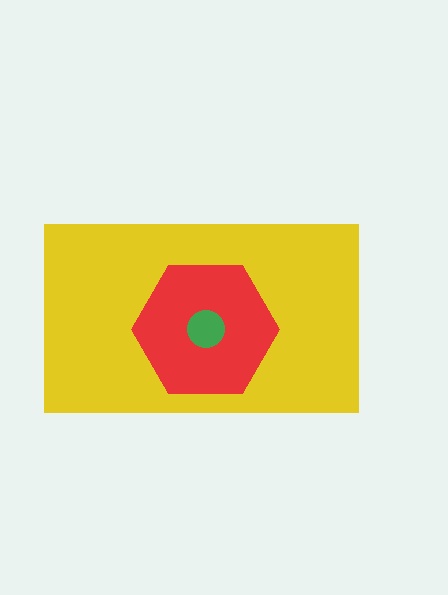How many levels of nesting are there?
3.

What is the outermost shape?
The yellow rectangle.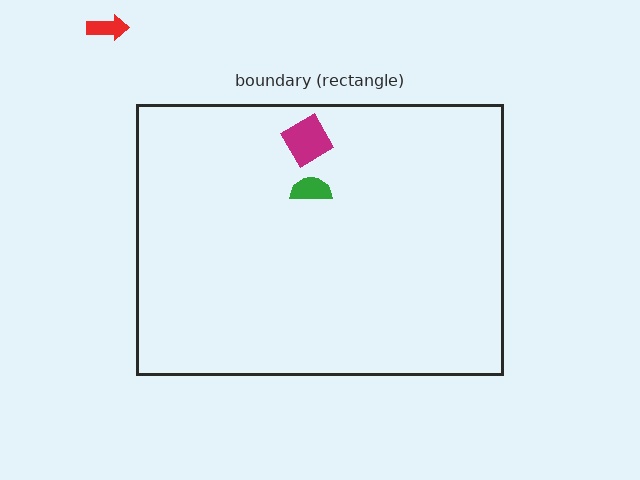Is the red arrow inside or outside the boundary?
Outside.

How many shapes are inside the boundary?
2 inside, 1 outside.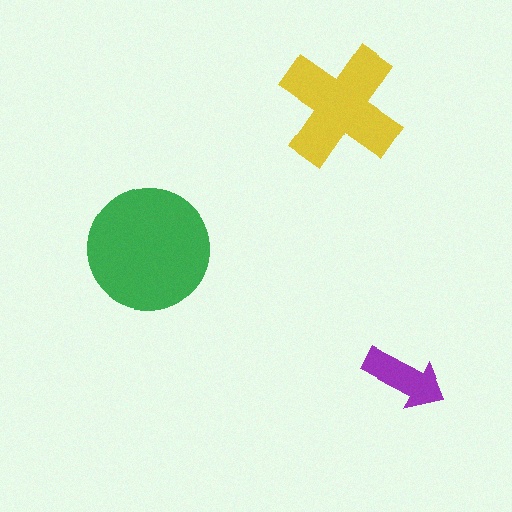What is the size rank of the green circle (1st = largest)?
1st.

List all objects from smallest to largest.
The purple arrow, the yellow cross, the green circle.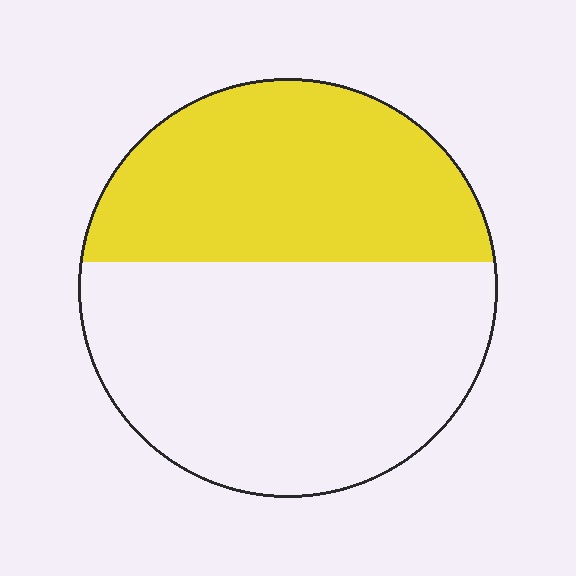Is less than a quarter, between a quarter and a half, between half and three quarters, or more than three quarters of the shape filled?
Between a quarter and a half.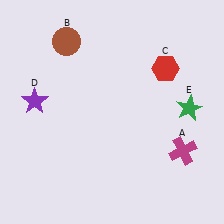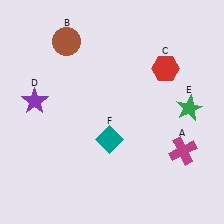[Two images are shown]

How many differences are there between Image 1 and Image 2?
There is 1 difference between the two images.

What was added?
A teal diamond (F) was added in Image 2.